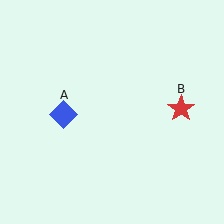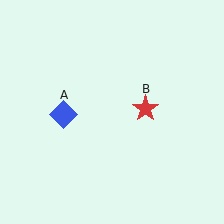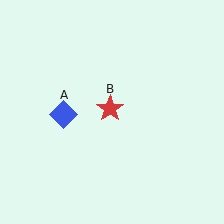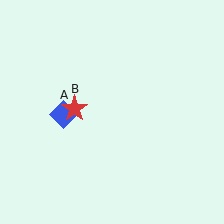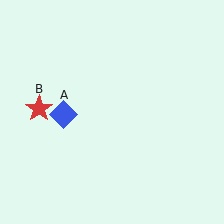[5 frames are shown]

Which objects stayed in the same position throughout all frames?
Blue diamond (object A) remained stationary.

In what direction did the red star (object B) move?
The red star (object B) moved left.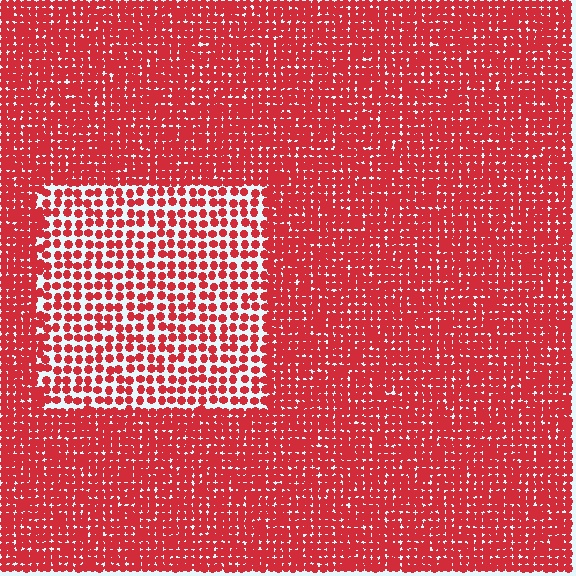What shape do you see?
I see a rectangle.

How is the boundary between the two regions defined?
The boundary is defined by a change in element density (approximately 2.0x ratio). All elements are the same color, size, and shape.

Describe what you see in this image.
The image contains small red elements arranged at two different densities. A rectangle-shaped region is visible where the elements are less densely packed than the surrounding area.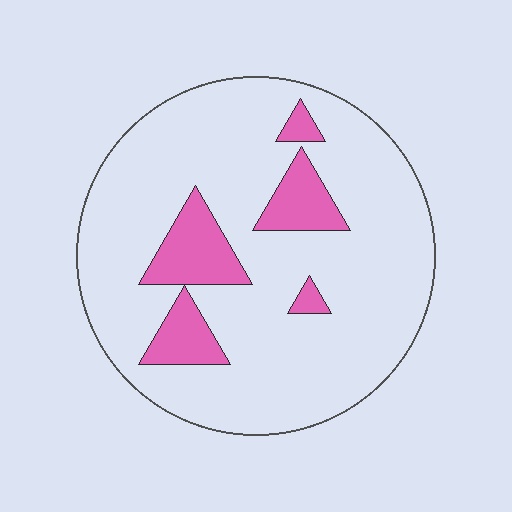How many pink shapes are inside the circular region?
5.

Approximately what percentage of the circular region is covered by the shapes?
Approximately 15%.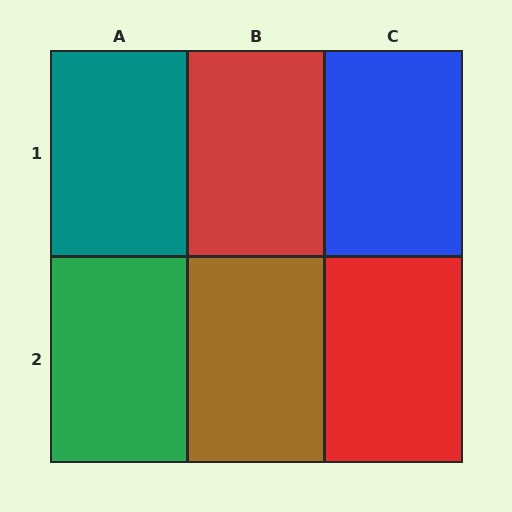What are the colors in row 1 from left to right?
Teal, red, blue.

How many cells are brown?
1 cell is brown.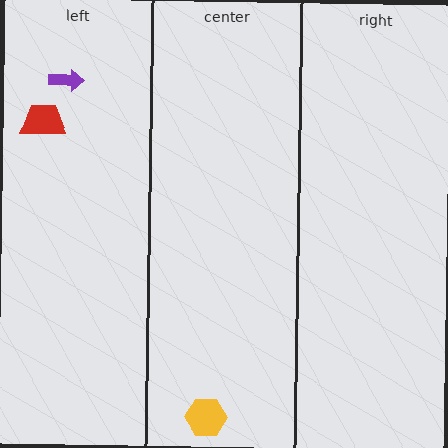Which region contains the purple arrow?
The left region.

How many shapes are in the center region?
1.